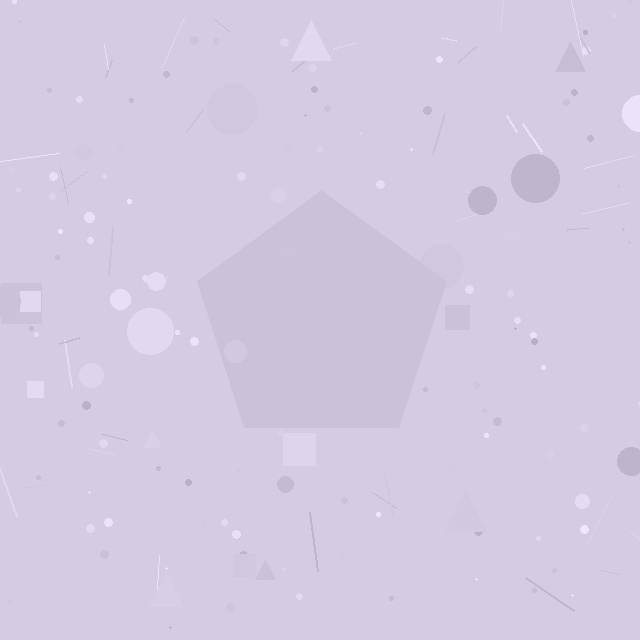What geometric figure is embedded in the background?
A pentagon is embedded in the background.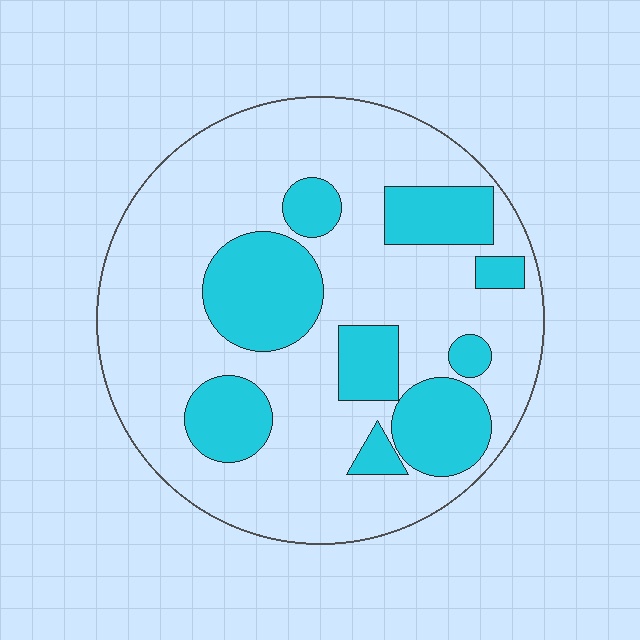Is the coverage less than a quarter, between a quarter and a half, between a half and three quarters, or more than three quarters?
Between a quarter and a half.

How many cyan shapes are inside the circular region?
9.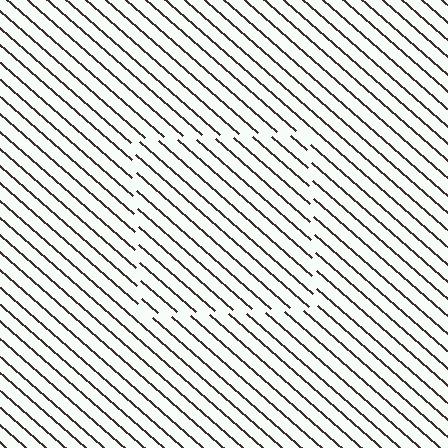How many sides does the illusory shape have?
4 sides — the line-ends trace a square.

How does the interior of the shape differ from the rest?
The interior of the shape contains the same grating, shifted by half a period — the contour is defined by the phase discontinuity where line-ends from the inner and outer gratings abut.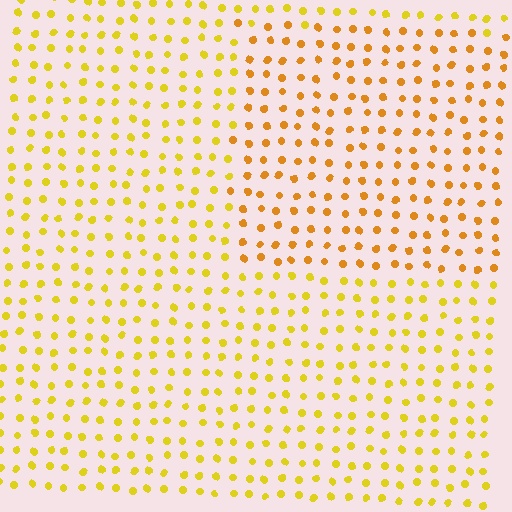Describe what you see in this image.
The image is filled with small yellow elements in a uniform arrangement. A rectangle-shaped region is visible where the elements are tinted to a slightly different hue, forming a subtle color boundary.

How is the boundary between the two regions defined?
The boundary is defined purely by a slight shift in hue (about 22 degrees). Spacing, size, and orientation are identical on both sides.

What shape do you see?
I see a rectangle.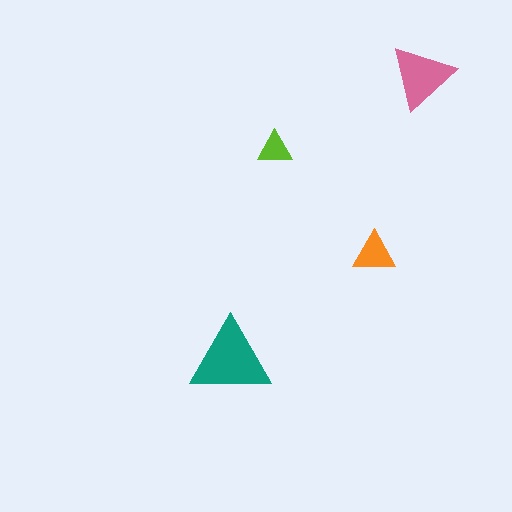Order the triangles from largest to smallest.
the teal one, the pink one, the orange one, the lime one.